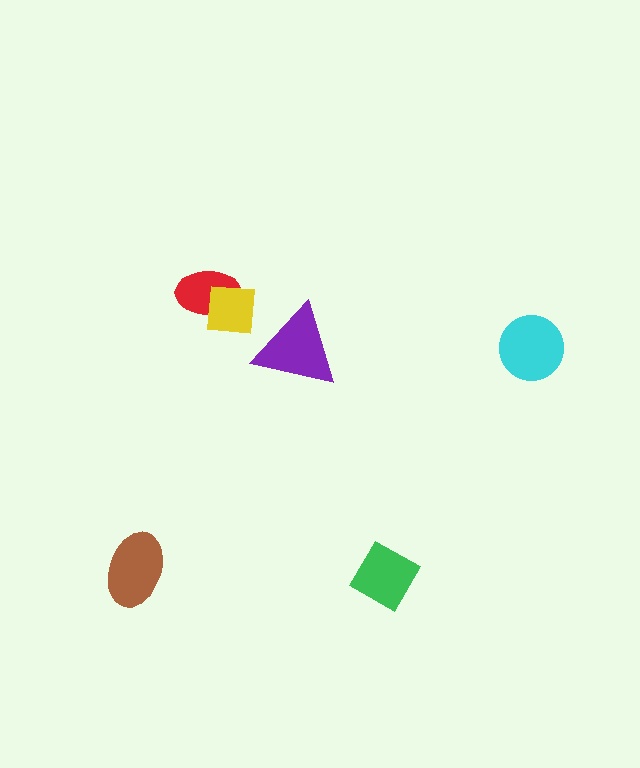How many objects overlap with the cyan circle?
0 objects overlap with the cyan circle.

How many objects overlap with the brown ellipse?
0 objects overlap with the brown ellipse.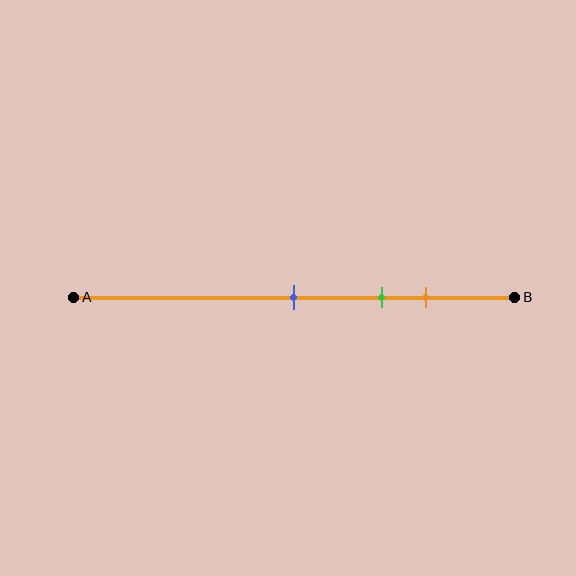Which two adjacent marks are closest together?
The green and orange marks are the closest adjacent pair.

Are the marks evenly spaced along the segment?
Yes, the marks are approximately evenly spaced.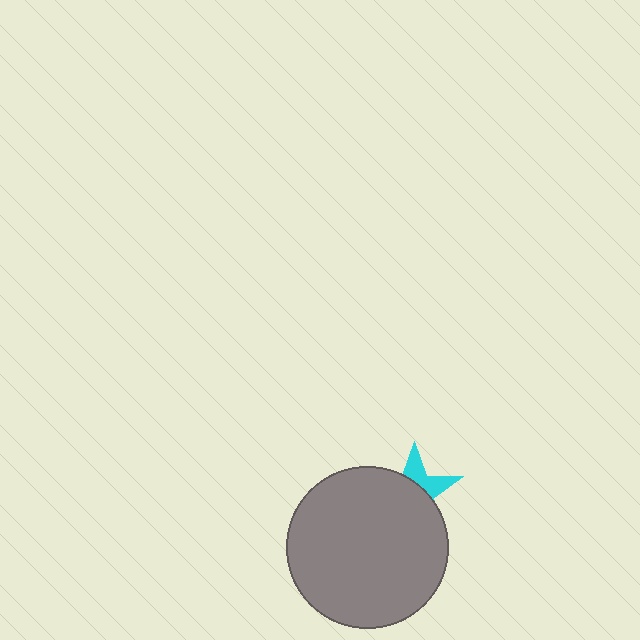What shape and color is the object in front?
The object in front is a gray circle.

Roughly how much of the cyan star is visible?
A small part of it is visible (roughly 34%).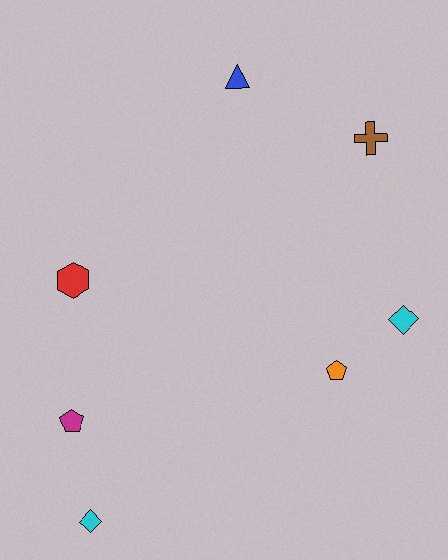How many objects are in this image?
There are 7 objects.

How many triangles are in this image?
There is 1 triangle.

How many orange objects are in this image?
There is 1 orange object.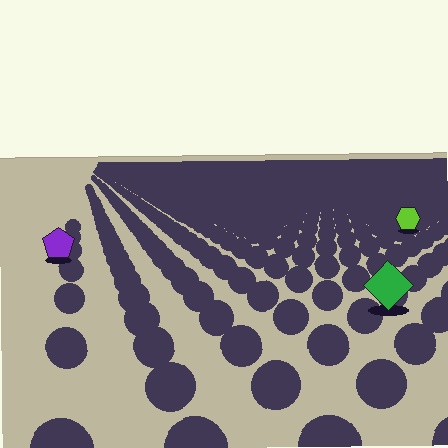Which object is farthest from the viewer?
The lime hexagon is farthest from the viewer. It appears smaller and the ground texture around it is denser.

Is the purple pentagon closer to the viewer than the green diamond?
No. The green diamond is closer — you can tell from the texture gradient: the ground texture is coarser near it.